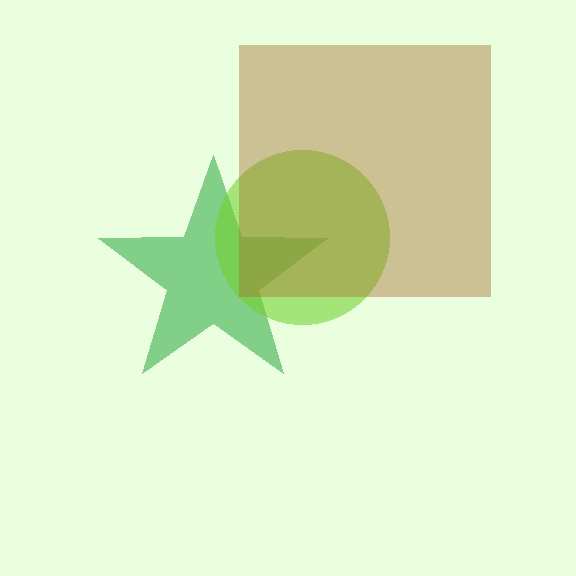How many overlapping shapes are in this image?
There are 3 overlapping shapes in the image.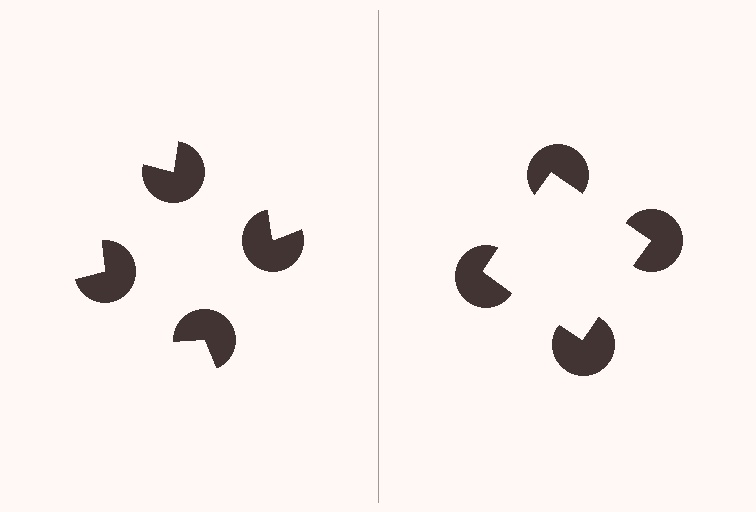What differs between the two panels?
The pac-man discs are positioned identically on both sides; only the wedge orientations differ. On the right they align to a square; on the left they are misaligned.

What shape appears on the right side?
An illusory square.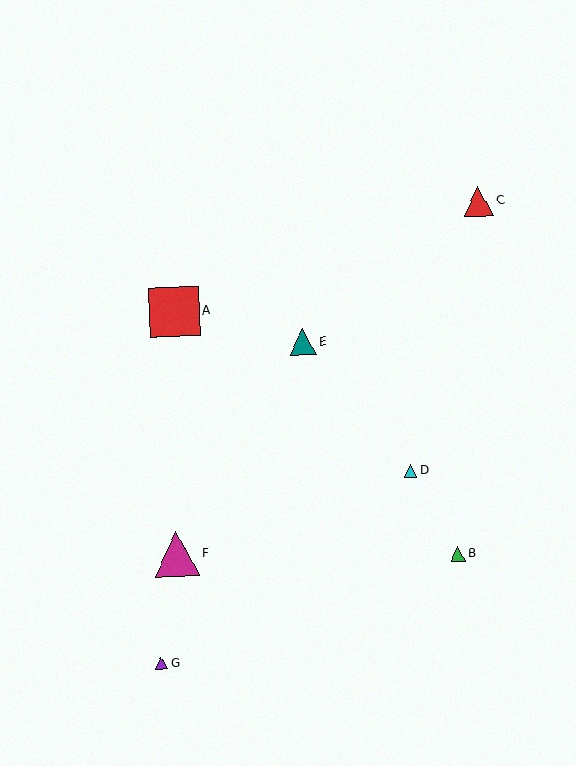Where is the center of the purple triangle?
The center of the purple triangle is at (161, 663).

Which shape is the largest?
The red square (labeled A) is the largest.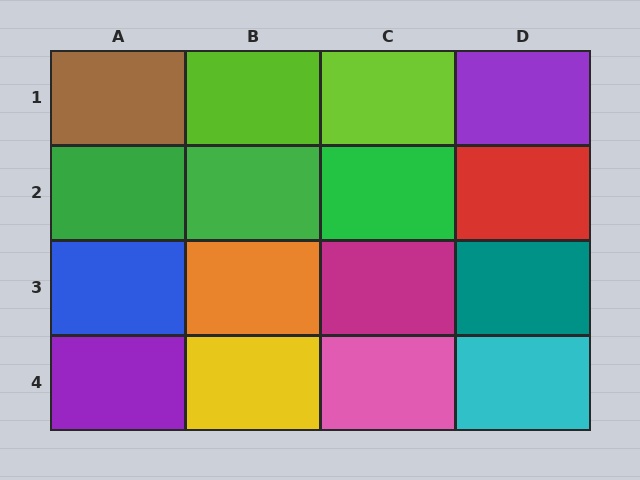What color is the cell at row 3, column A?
Blue.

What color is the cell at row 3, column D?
Teal.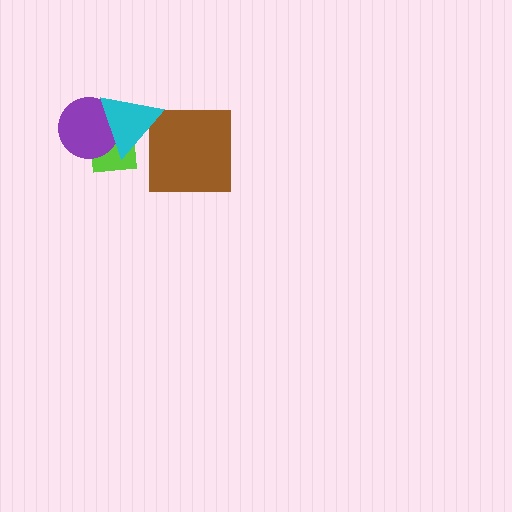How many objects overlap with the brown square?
1 object overlaps with the brown square.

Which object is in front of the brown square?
The cyan triangle is in front of the brown square.